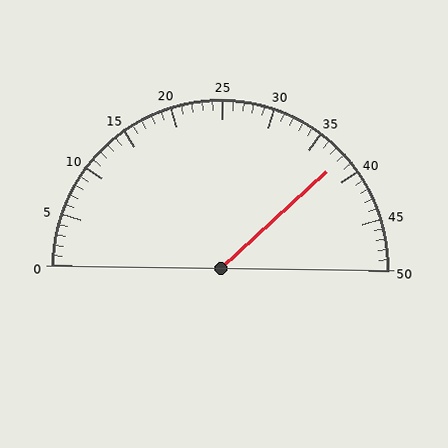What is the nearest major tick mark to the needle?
The nearest major tick mark is 40.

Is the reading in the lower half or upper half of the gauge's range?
The reading is in the upper half of the range (0 to 50).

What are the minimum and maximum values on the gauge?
The gauge ranges from 0 to 50.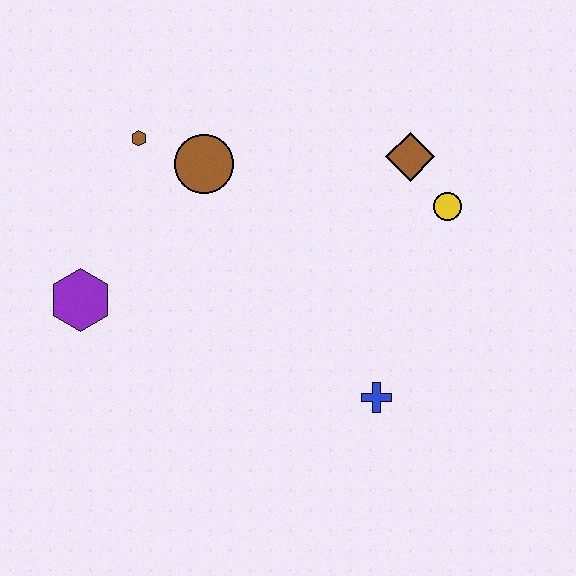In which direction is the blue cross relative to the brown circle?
The blue cross is below the brown circle.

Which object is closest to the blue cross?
The yellow circle is closest to the blue cross.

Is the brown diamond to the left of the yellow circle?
Yes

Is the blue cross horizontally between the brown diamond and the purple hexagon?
Yes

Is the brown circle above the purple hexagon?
Yes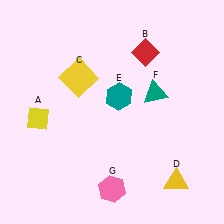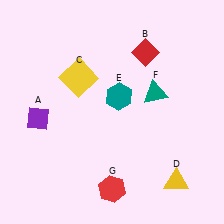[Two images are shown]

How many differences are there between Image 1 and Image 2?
There are 2 differences between the two images.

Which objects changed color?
A changed from yellow to purple. G changed from pink to red.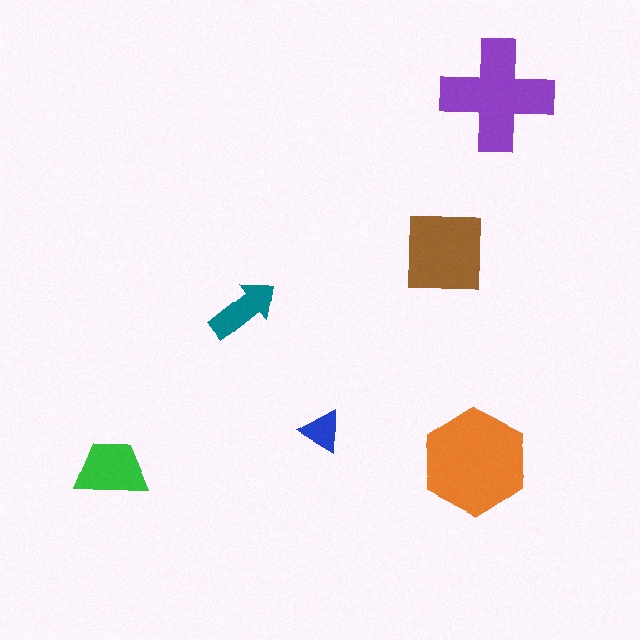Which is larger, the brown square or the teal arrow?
The brown square.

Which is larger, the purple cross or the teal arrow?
The purple cross.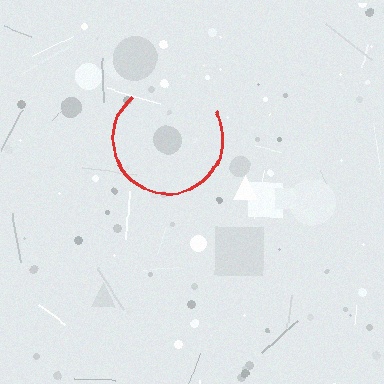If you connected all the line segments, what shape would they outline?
They would outline a circle.